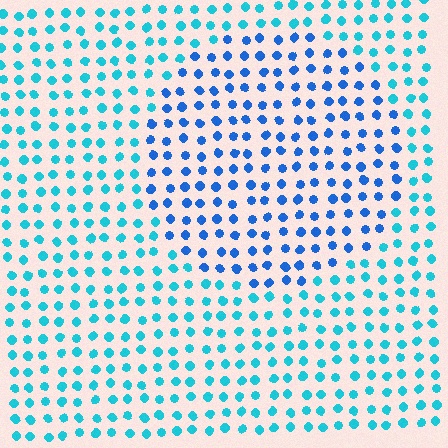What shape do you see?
I see a circle.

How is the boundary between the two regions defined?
The boundary is defined purely by a slight shift in hue (about 31 degrees). Spacing, size, and orientation are identical on both sides.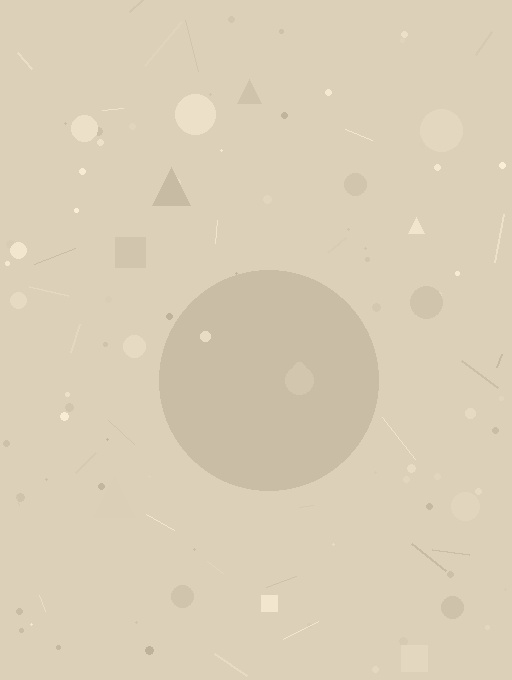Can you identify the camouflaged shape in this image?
The camouflaged shape is a circle.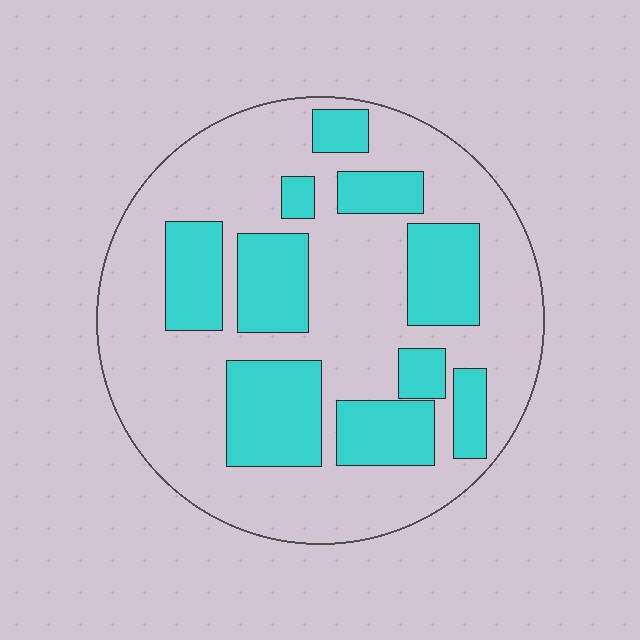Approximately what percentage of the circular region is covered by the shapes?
Approximately 30%.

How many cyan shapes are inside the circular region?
10.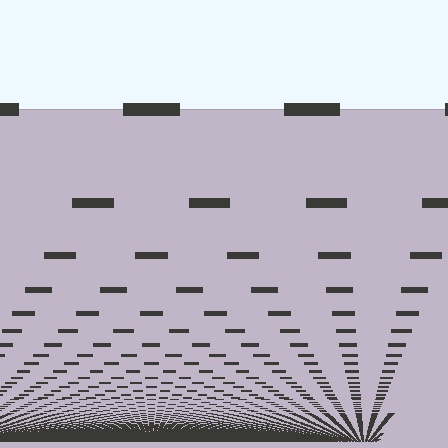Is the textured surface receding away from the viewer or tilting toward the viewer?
The surface appears to tilt toward the viewer. Texture elements get larger and sparser toward the top.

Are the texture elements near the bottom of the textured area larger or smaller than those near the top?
Smaller. The gradient is inverted — elements near the bottom are smaller and denser.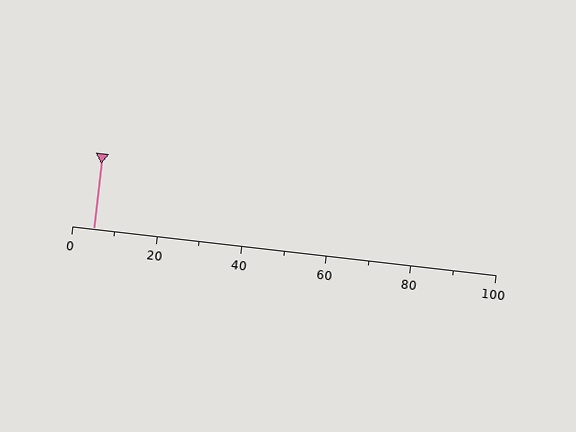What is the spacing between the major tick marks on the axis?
The major ticks are spaced 20 apart.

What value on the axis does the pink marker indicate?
The marker indicates approximately 5.